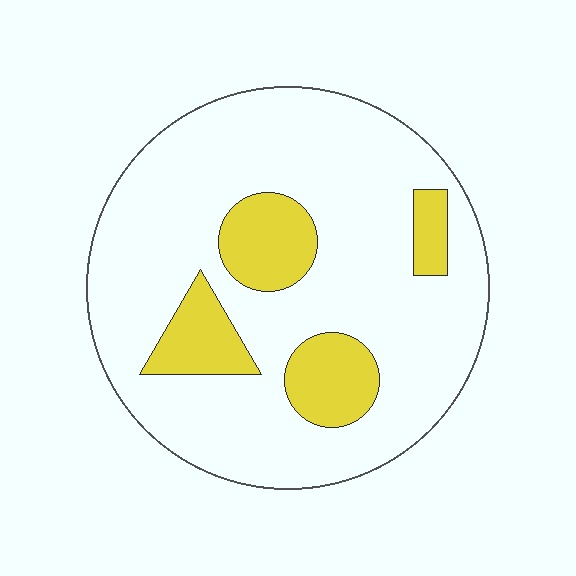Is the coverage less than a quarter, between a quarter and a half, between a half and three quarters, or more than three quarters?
Less than a quarter.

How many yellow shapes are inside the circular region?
4.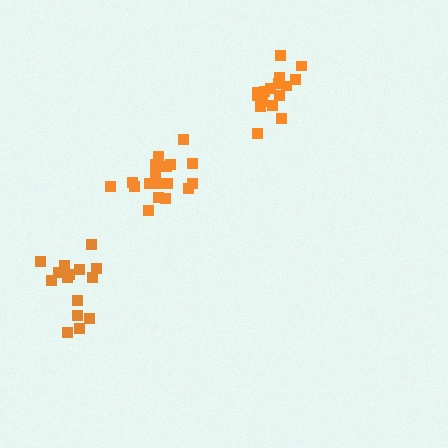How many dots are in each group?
Group 1: 16 dots, Group 2: 18 dots, Group 3: 15 dots (49 total).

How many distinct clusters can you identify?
There are 3 distinct clusters.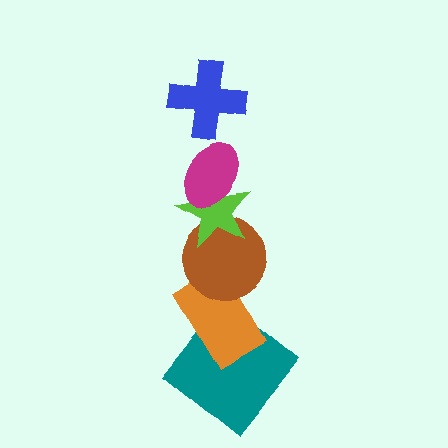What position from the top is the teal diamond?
The teal diamond is 6th from the top.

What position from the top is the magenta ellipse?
The magenta ellipse is 2nd from the top.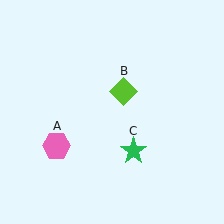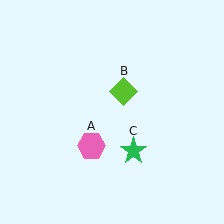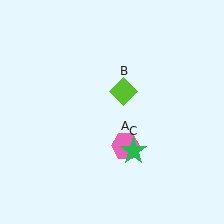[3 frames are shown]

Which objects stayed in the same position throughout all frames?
Lime diamond (object B) and green star (object C) remained stationary.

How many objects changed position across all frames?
1 object changed position: pink hexagon (object A).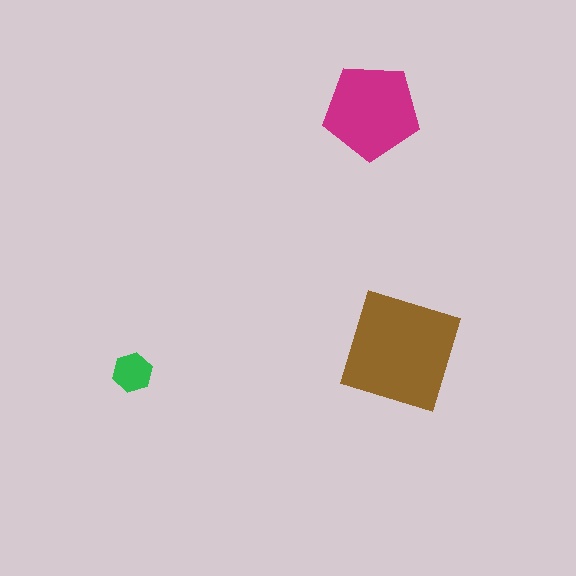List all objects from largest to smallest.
The brown square, the magenta pentagon, the green hexagon.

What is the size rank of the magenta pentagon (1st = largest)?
2nd.